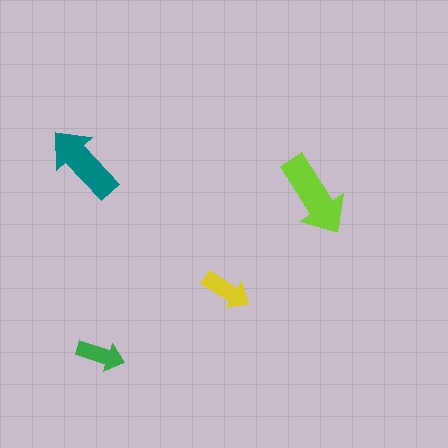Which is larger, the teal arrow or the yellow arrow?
The teal one.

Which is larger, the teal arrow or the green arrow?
The teal one.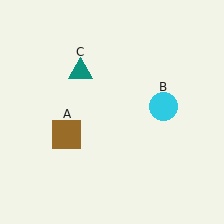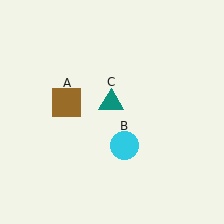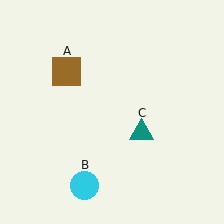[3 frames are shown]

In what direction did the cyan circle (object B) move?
The cyan circle (object B) moved down and to the left.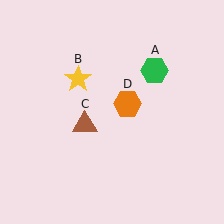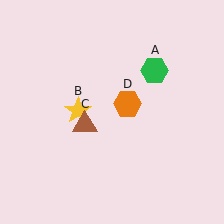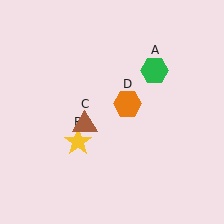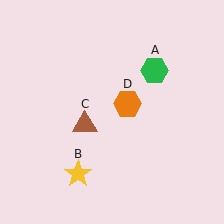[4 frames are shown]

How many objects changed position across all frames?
1 object changed position: yellow star (object B).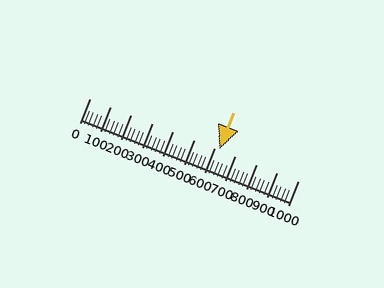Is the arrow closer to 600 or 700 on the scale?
The arrow is closer to 600.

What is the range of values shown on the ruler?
The ruler shows values from 0 to 1000.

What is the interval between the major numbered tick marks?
The major tick marks are spaced 100 units apart.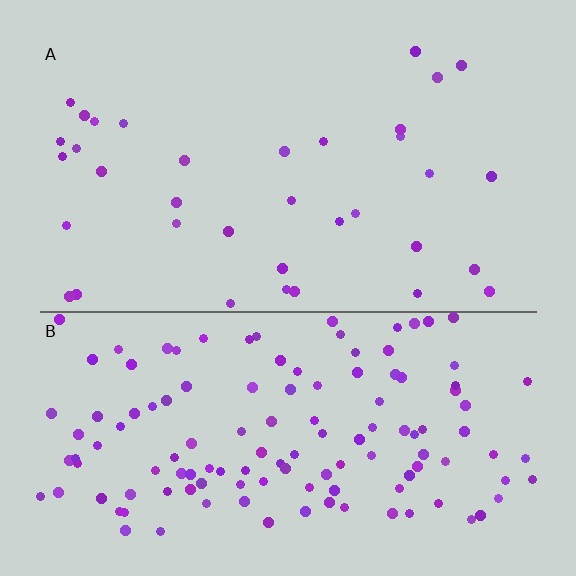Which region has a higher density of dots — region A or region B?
B (the bottom).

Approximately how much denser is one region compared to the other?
Approximately 3.6× — region B over region A.